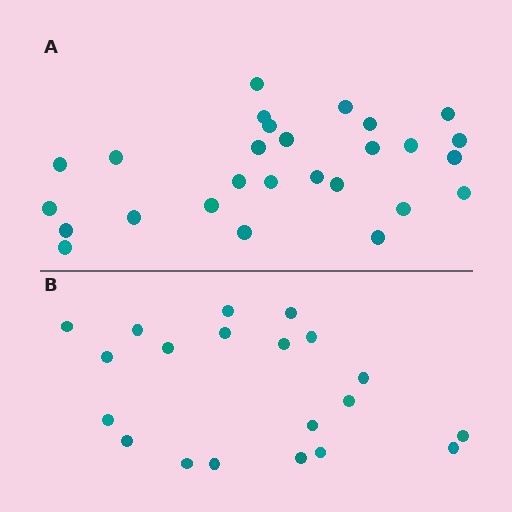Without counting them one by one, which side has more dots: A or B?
Region A (the top region) has more dots.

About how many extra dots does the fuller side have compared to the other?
Region A has roughly 8 or so more dots than region B.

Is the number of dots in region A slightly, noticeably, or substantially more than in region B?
Region A has noticeably more, but not dramatically so. The ratio is roughly 1.4 to 1.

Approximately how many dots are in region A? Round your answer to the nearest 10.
About 30 dots. (The exact count is 27, which rounds to 30.)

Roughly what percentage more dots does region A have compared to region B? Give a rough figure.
About 35% more.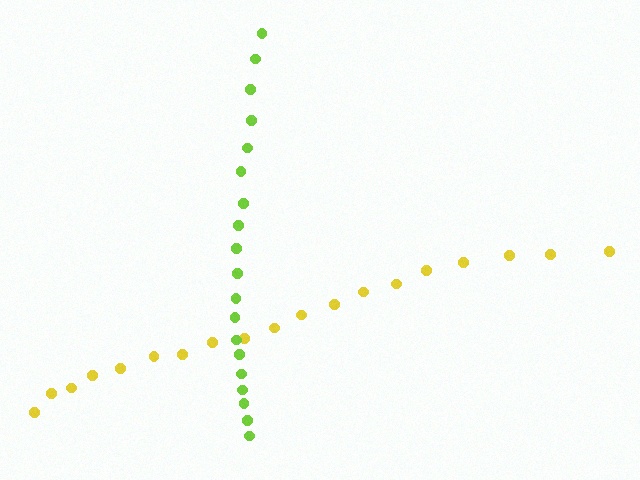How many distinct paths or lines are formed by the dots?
There are 2 distinct paths.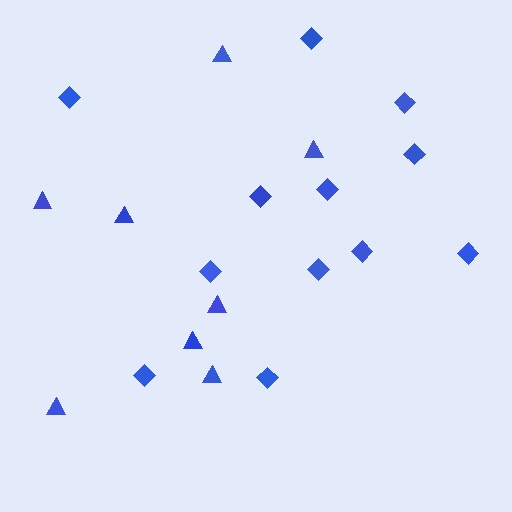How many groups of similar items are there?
There are 2 groups: one group of diamonds (12) and one group of triangles (8).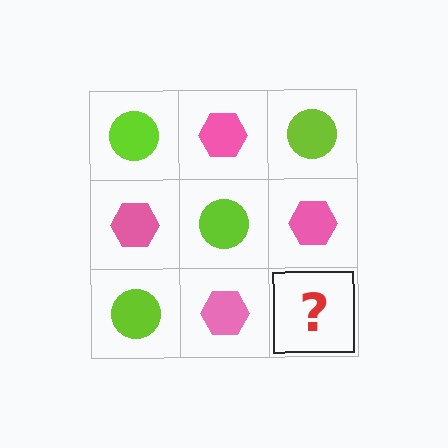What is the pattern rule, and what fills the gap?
The rule is that it alternates lime circle and pink hexagon in a checkerboard pattern. The gap should be filled with a lime circle.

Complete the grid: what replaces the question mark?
The question mark should be replaced with a lime circle.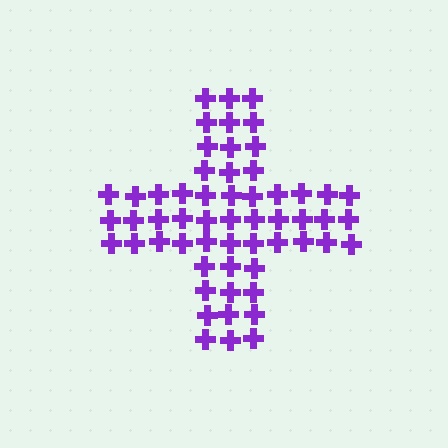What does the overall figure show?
The overall figure shows a cross.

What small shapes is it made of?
It is made of small crosses.